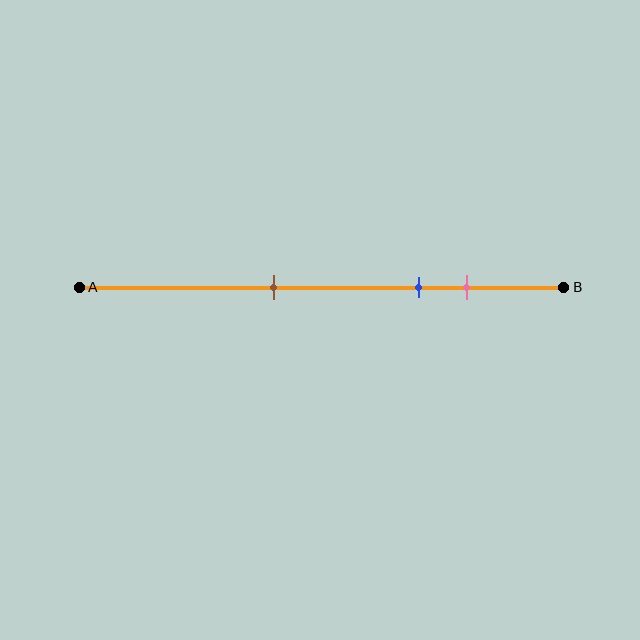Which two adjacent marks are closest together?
The blue and pink marks are the closest adjacent pair.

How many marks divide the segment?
There are 3 marks dividing the segment.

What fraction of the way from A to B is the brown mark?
The brown mark is approximately 40% (0.4) of the way from A to B.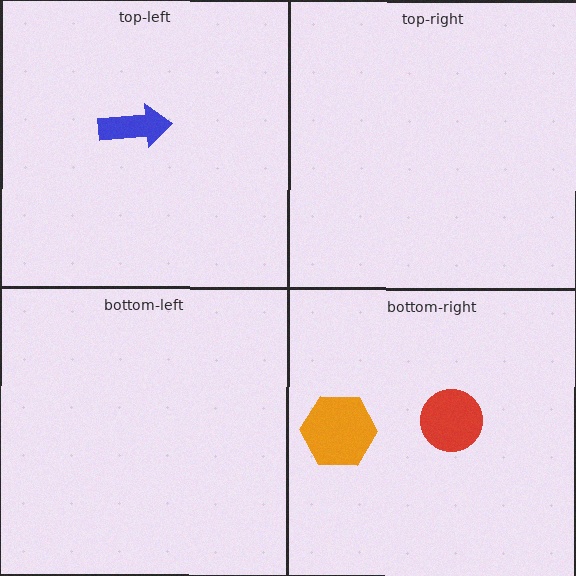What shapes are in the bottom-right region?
The orange hexagon, the red circle.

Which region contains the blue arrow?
The top-left region.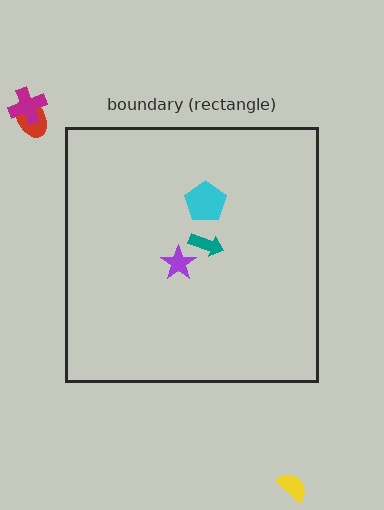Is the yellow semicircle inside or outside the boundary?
Outside.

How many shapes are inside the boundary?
3 inside, 3 outside.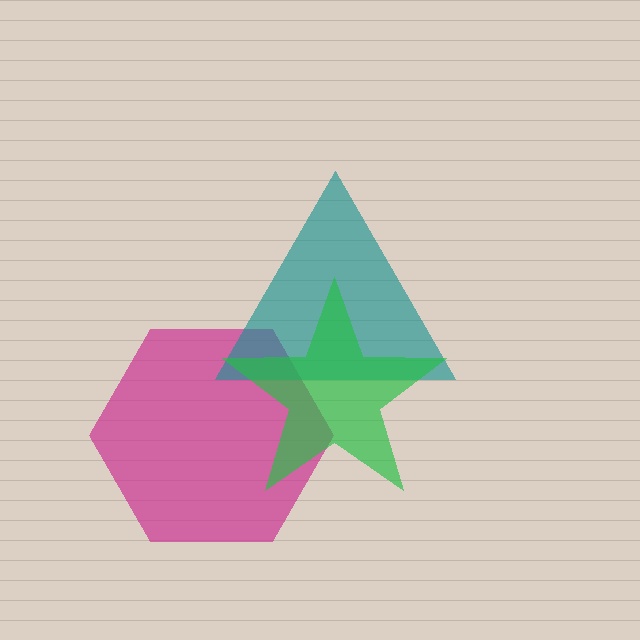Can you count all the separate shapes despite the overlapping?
Yes, there are 3 separate shapes.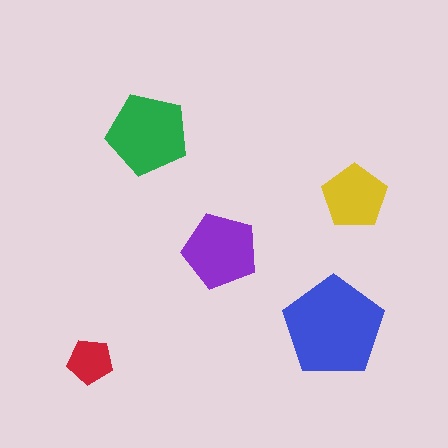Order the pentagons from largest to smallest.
the blue one, the green one, the purple one, the yellow one, the red one.